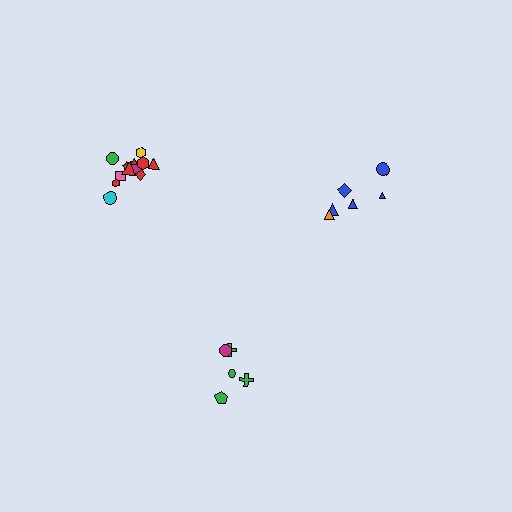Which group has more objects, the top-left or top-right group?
The top-left group.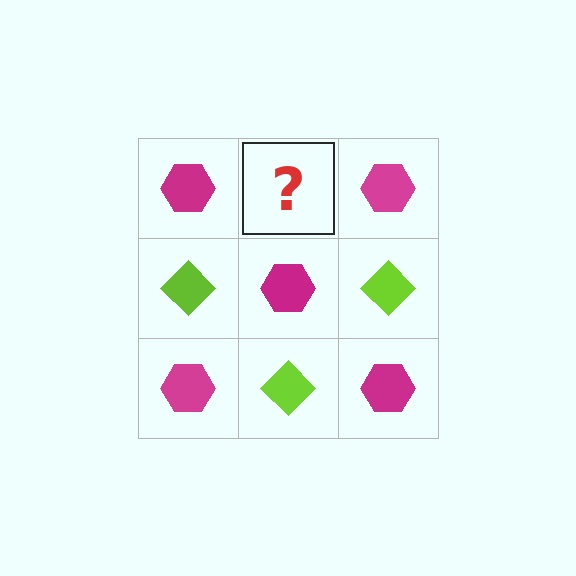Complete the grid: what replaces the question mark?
The question mark should be replaced with a lime diamond.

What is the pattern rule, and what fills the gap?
The rule is that it alternates magenta hexagon and lime diamond in a checkerboard pattern. The gap should be filled with a lime diamond.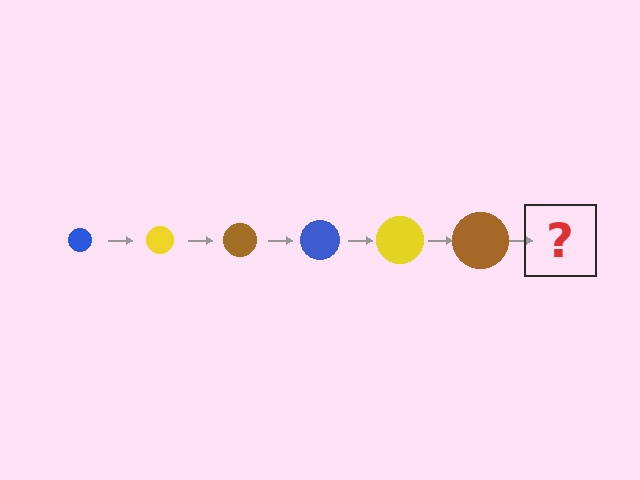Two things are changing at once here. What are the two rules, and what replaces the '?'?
The two rules are that the circle grows larger each step and the color cycles through blue, yellow, and brown. The '?' should be a blue circle, larger than the previous one.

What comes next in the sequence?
The next element should be a blue circle, larger than the previous one.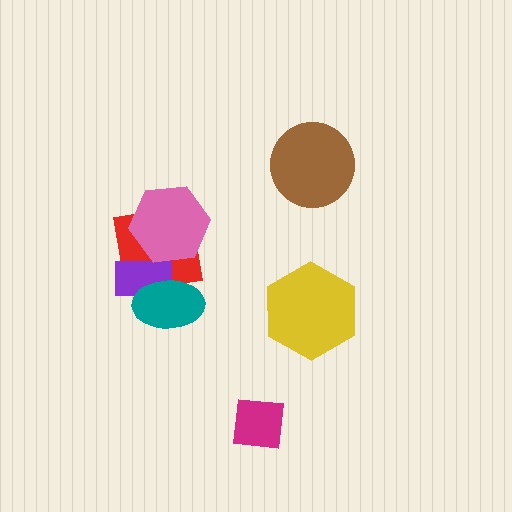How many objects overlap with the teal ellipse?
2 objects overlap with the teal ellipse.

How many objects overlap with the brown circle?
0 objects overlap with the brown circle.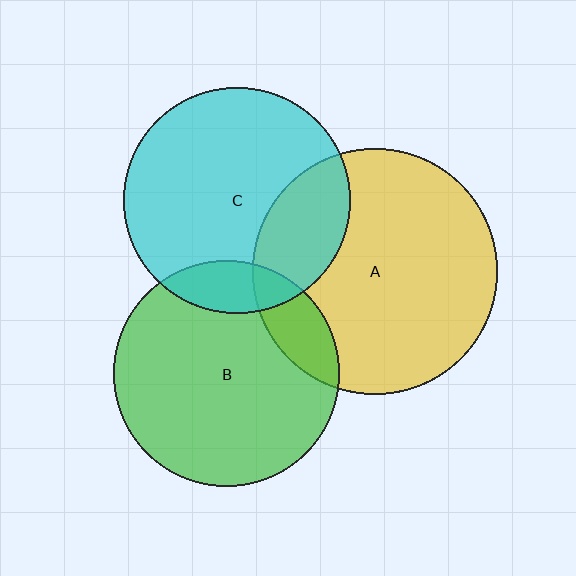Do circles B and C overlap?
Yes.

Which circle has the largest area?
Circle A (yellow).